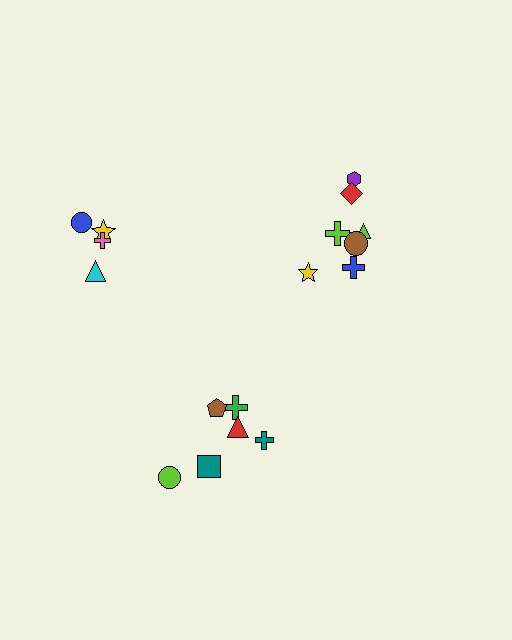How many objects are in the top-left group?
There are 4 objects.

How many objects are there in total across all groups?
There are 17 objects.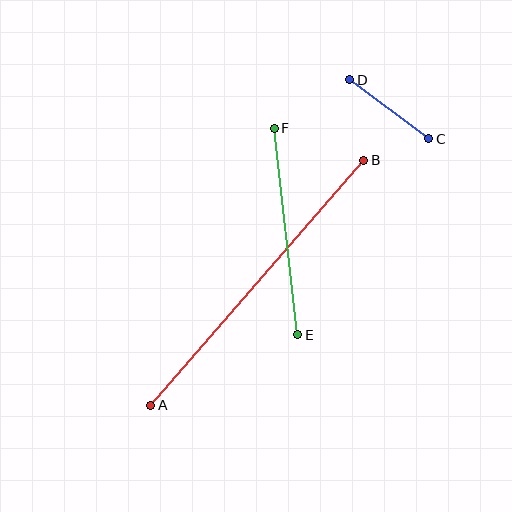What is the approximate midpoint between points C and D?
The midpoint is at approximately (389, 109) pixels.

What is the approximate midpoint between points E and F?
The midpoint is at approximately (286, 232) pixels.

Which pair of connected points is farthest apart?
Points A and B are farthest apart.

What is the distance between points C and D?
The distance is approximately 99 pixels.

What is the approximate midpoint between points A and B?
The midpoint is at approximately (257, 283) pixels.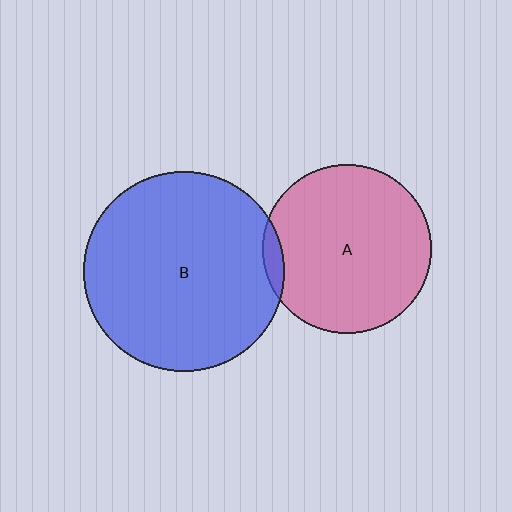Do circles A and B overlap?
Yes.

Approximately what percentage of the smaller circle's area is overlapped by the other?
Approximately 5%.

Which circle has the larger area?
Circle B (blue).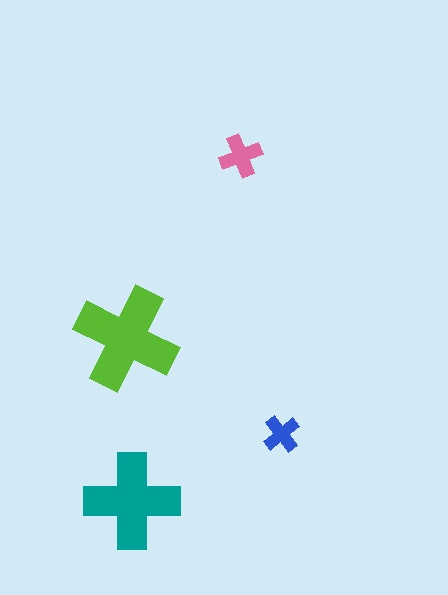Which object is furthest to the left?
The lime cross is leftmost.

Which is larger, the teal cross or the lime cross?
The lime one.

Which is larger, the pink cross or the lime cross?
The lime one.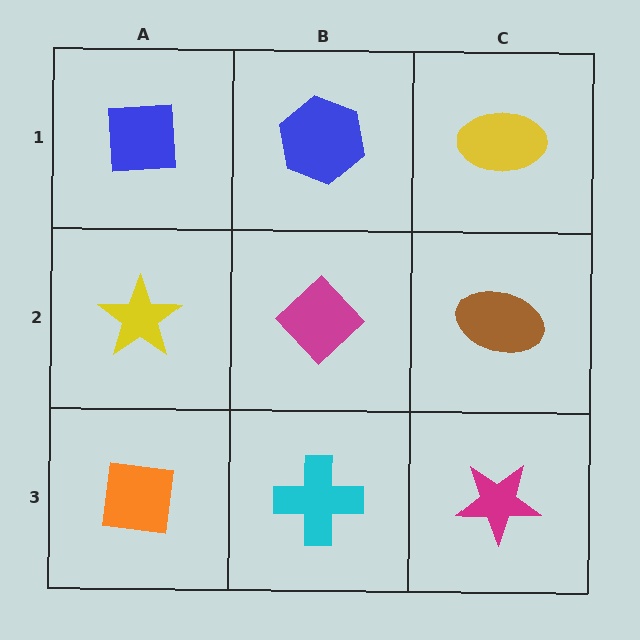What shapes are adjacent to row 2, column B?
A blue hexagon (row 1, column B), a cyan cross (row 3, column B), a yellow star (row 2, column A), a brown ellipse (row 2, column C).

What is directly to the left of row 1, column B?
A blue square.